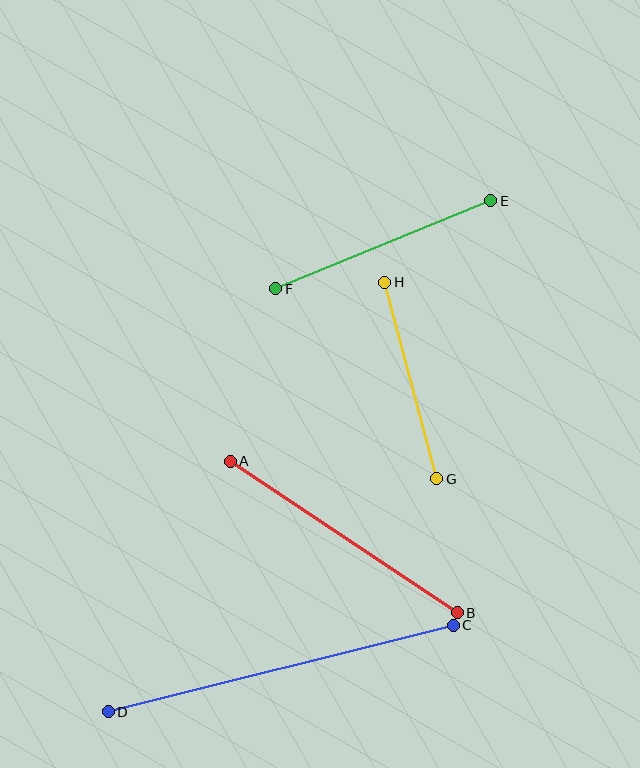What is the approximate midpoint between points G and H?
The midpoint is at approximately (411, 381) pixels.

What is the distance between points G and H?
The distance is approximately 203 pixels.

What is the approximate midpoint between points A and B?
The midpoint is at approximately (344, 537) pixels.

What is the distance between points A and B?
The distance is approximately 273 pixels.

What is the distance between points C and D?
The distance is approximately 356 pixels.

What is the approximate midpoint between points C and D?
The midpoint is at approximately (281, 668) pixels.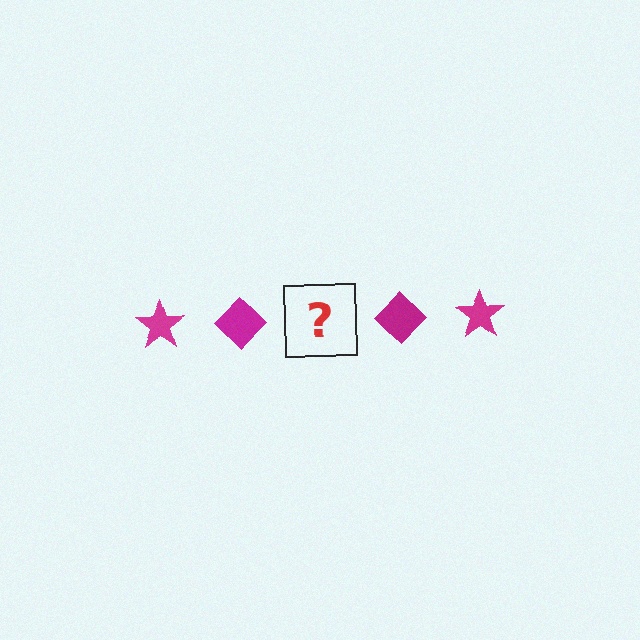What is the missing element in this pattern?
The missing element is a magenta star.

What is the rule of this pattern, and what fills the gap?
The rule is that the pattern cycles through star, diamond shapes in magenta. The gap should be filled with a magenta star.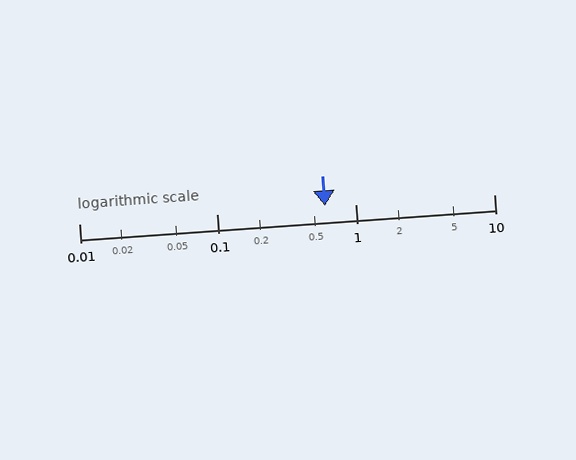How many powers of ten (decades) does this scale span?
The scale spans 3 decades, from 0.01 to 10.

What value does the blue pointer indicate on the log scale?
The pointer indicates approximately 0.6.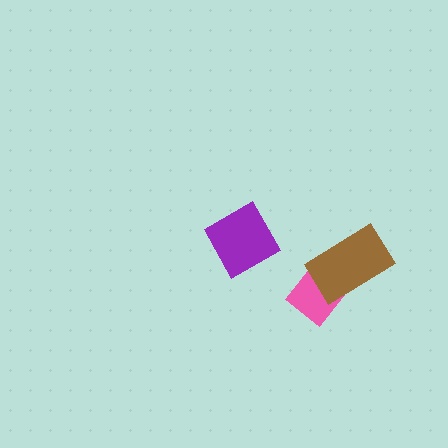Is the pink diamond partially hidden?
Yes, it is partially covered by another shape.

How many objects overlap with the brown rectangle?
1 object overlaps with the brown rectangle.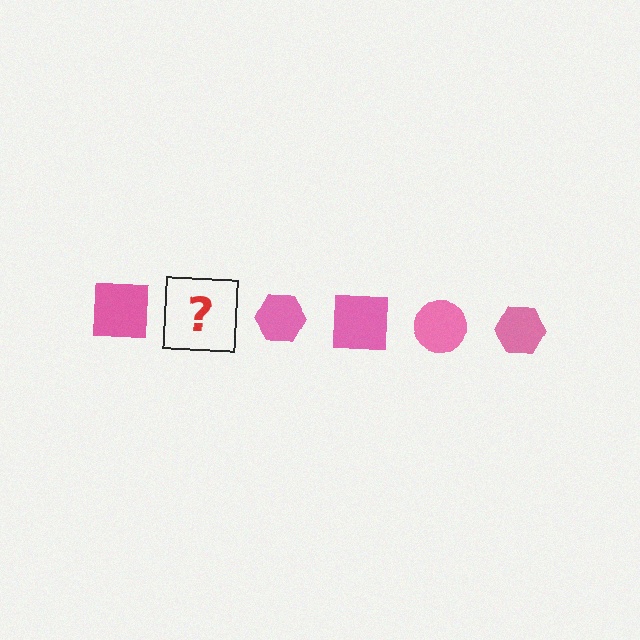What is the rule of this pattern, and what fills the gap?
The rule is that the pattern cycles through square, circle, hexagon shapes in pink. The gap should be filled with a pink circle.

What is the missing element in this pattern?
The missing element is a pink circle.